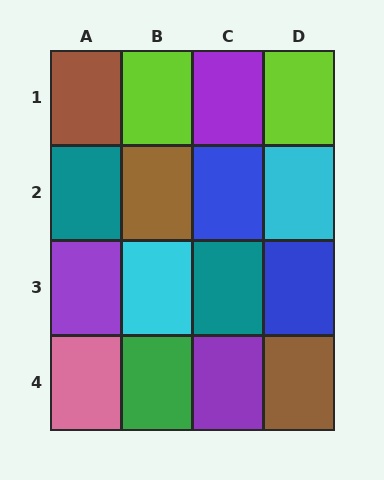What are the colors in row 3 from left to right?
Purple, cyan, teal, blue.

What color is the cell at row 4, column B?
Green.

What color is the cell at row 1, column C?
Purple.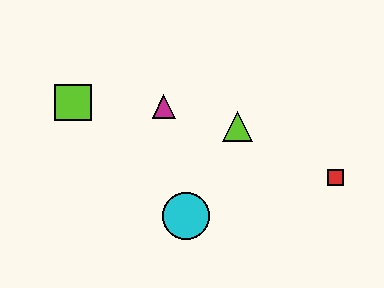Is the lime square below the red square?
No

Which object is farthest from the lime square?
The red square is farthest from the lime square.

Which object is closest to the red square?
The lime triangle is closest to the red square.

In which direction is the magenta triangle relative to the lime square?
The magenta triangle is to the right of the lime square.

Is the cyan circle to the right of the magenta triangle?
Yes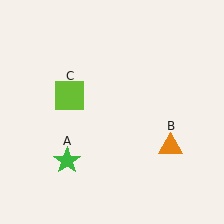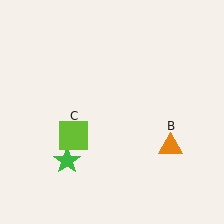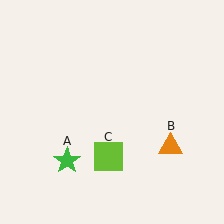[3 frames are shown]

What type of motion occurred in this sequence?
The lime square (object C) rotated counterclockwise around the center of the scene.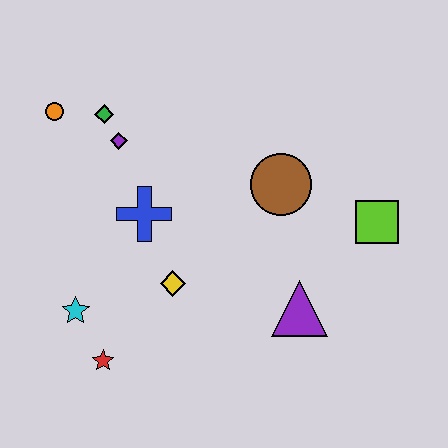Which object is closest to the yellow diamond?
The blue cross is closest to the yellow diamond.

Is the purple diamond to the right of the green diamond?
Yes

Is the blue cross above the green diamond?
No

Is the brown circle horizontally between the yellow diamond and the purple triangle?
Yes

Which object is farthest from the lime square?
The orange circle is farthest from the lime square.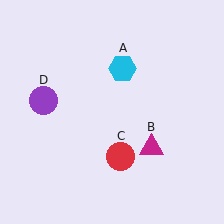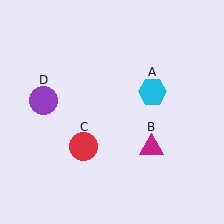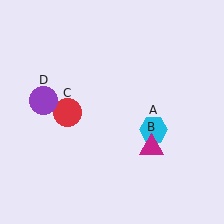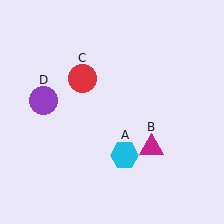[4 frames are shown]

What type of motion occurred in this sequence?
The cyan hexagon (object A), red circle (object C) rotated clockwise around the center of the scene.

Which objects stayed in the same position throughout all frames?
Magenta triangle (object B) and purple circle (object D) remained stationary.